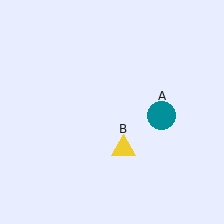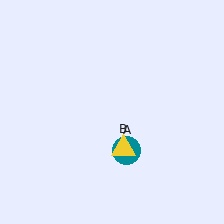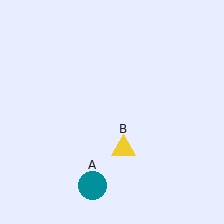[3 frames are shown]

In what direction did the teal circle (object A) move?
The teal circle (object A) moved down and to the left.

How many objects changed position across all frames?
1 object changed position: teal circle (object A).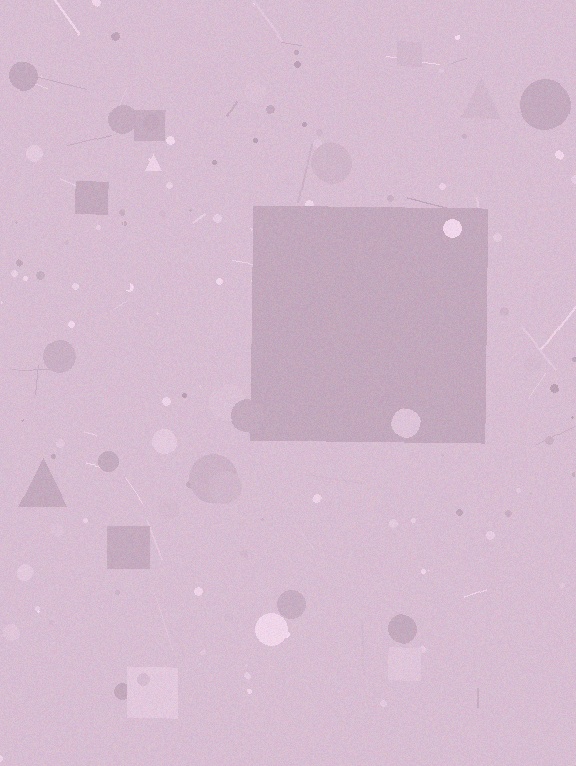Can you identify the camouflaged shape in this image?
The camouflaged shape is a square.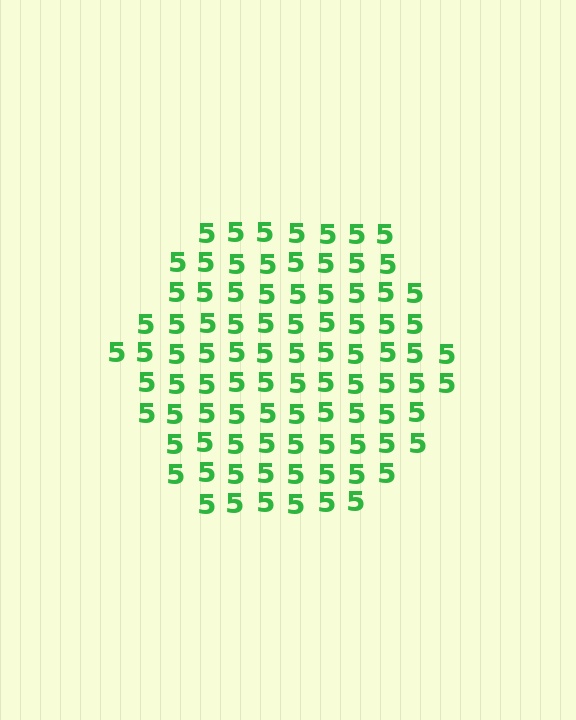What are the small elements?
The small elements are digit 5's.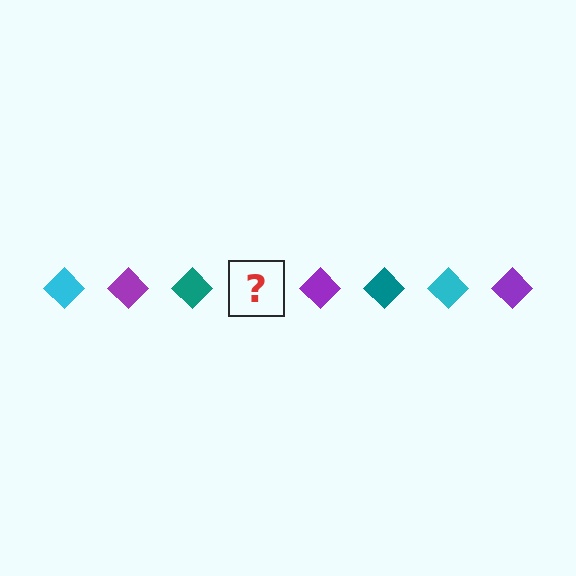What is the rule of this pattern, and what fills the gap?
The rule is that the pattern cycles through cyan, purple, teal diamonds. The gap should be filled with a cyan diamond.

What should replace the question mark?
The question mark should be replaced with a cyan diamond.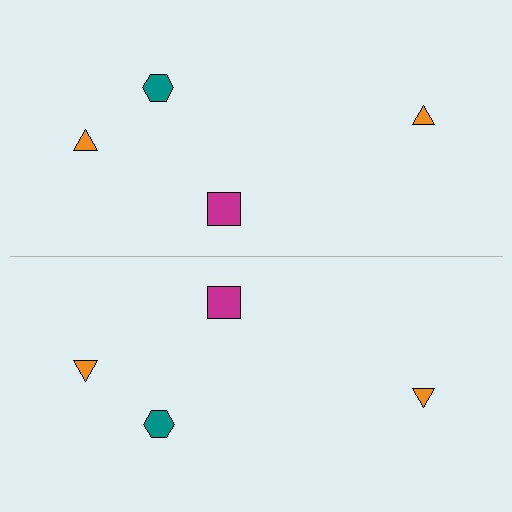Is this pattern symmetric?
Yes, this pattern has bilateral (reflection) symmetry.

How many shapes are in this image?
There are 8 shapes in this image.